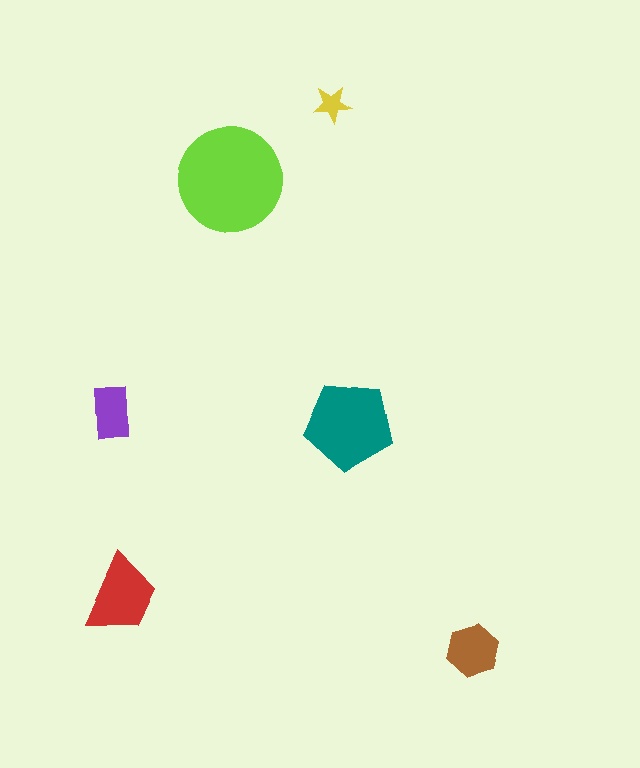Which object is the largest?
The lime circle.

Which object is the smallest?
The yellow star.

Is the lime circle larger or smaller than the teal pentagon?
Larger.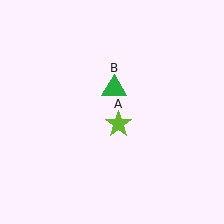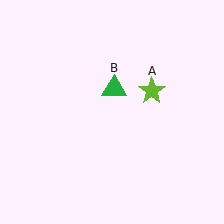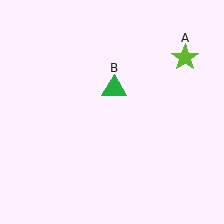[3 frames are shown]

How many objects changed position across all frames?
1 object changed position: lime star (object A).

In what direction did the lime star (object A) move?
The lime star (object A) moved up and to the right.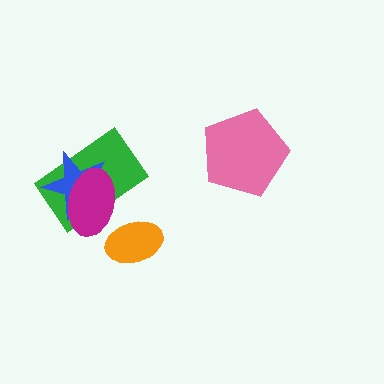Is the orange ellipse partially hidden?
No, no other shape covers it.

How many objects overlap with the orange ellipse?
0 objects overlap with the orange ellipse.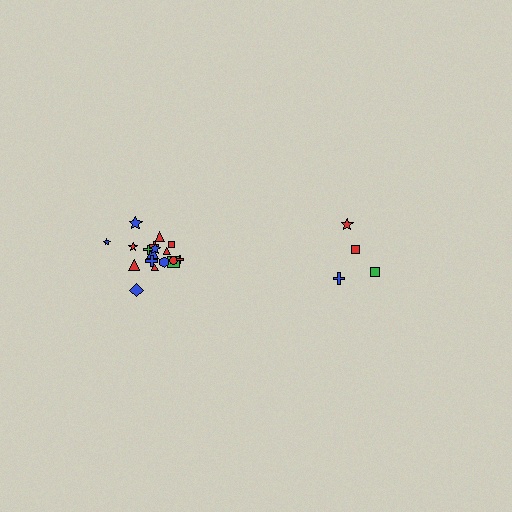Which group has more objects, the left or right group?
The left group.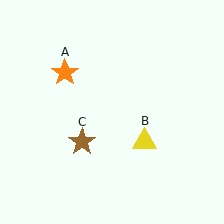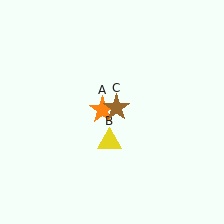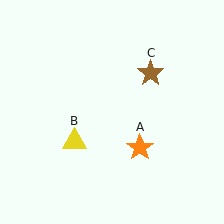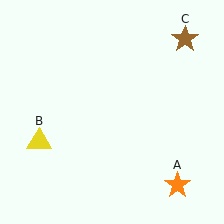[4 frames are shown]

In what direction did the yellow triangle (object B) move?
The yellow triangle (object B) moved left.